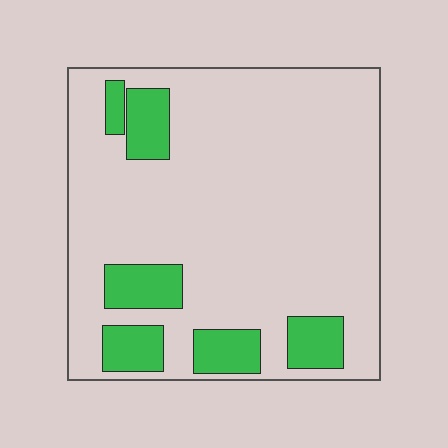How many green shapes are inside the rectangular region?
6.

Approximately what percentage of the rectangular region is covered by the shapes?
Approximately 15%.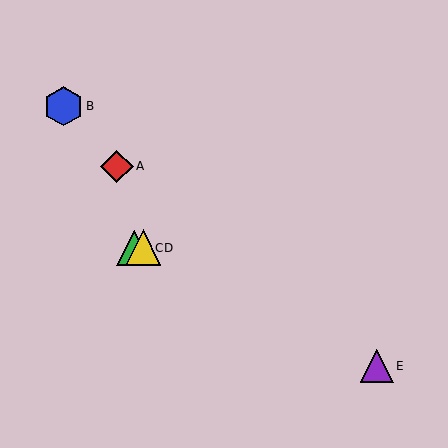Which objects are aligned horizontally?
Objects C, D are aligned horizontally.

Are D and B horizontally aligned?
No, D is at y≈248 and B is at y≈106.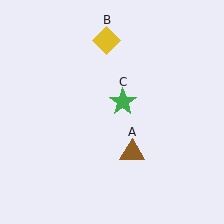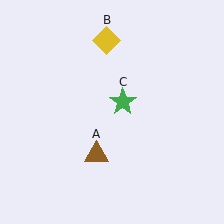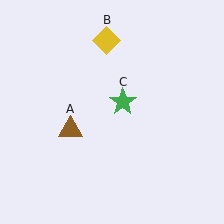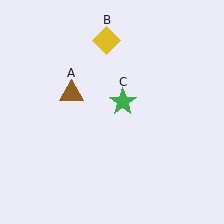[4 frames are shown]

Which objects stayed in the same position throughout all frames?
Yellow diamond (object B) and green star (object C) remained stationary.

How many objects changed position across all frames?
1 object changed position: brown triangle (object A).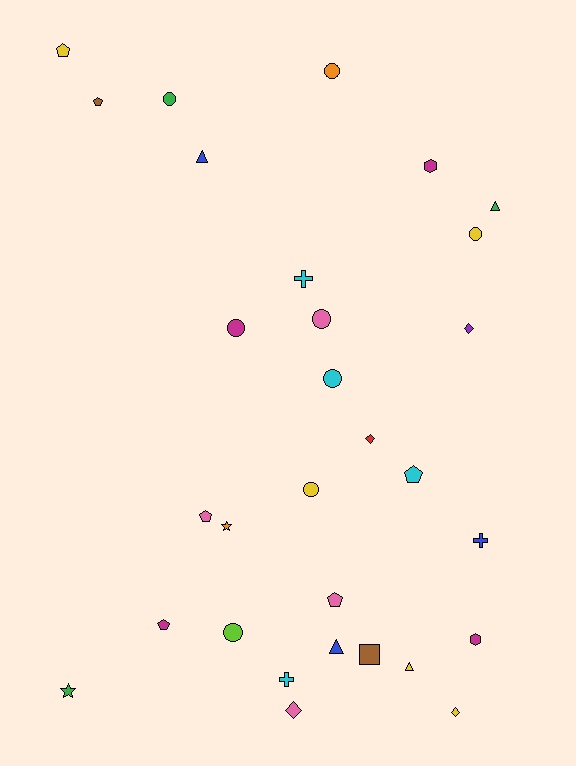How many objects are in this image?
There are 30 objects.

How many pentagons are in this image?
There are 6 pentagons.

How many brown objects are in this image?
There are 2 brown objects.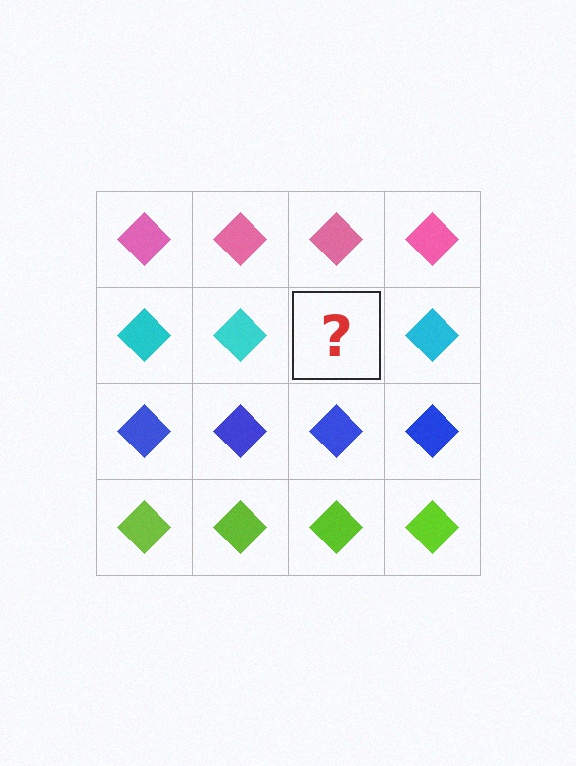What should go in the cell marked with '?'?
The missing cell should contain a cyan diamond.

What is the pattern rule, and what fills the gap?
The rule is that each row has a consistent color. The gap should be filled with a cyan diamond.